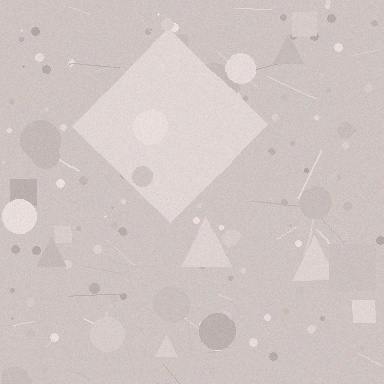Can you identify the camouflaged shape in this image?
The camouflaged shape is a diamond.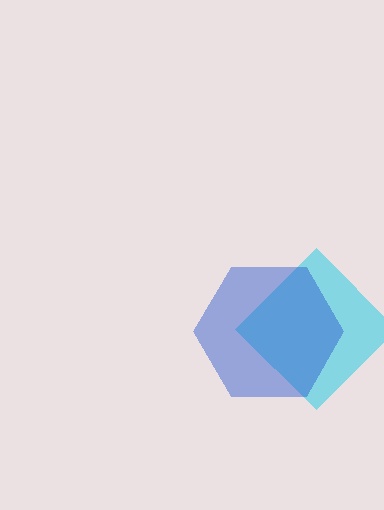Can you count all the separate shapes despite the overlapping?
Yes, there are 2 separate shapes.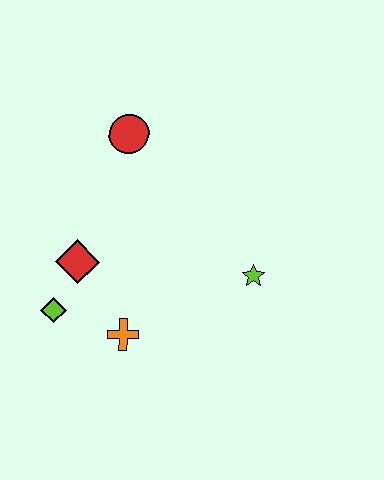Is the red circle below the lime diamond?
No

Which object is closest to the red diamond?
The lime diamond is closest to the red diamond.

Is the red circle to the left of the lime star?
Yes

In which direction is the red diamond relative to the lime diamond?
The red diamond is above the lime diamond.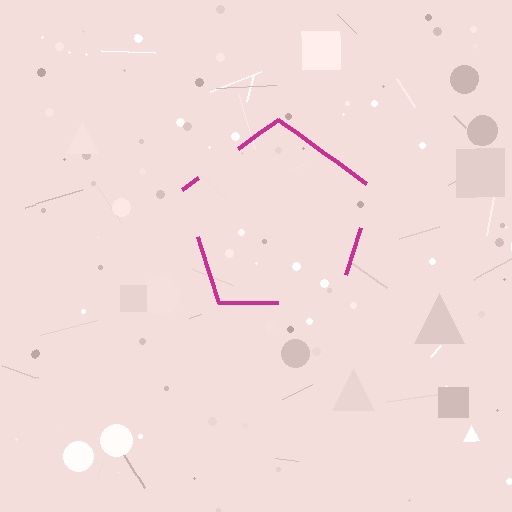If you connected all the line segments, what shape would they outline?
They would outline a pentagon.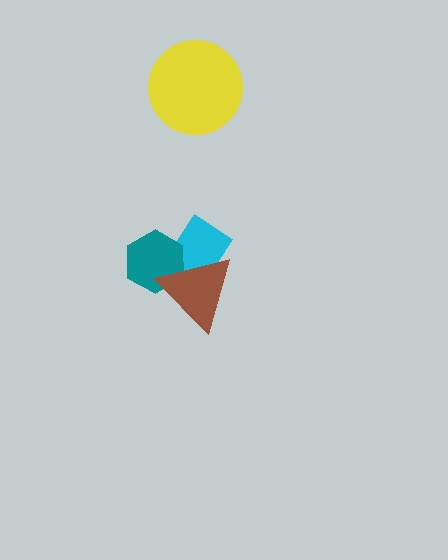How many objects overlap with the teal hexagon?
2 objects overlap with the teal hexagon.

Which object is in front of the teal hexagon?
The brown triangle is in front of the teal hexagon.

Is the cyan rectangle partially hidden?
Yes, it is partially covered by another shape.